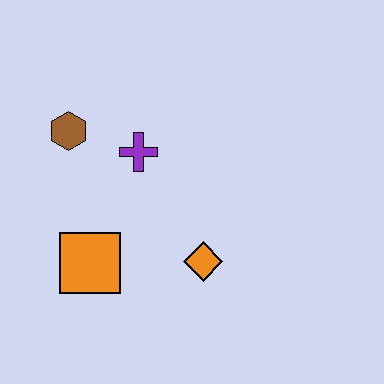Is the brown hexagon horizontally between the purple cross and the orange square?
No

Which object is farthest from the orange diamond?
The brown hexagon is farthest from the orange diamond.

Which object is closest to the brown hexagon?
The purple cross is closest to the brown hexagon.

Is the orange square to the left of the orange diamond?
Yes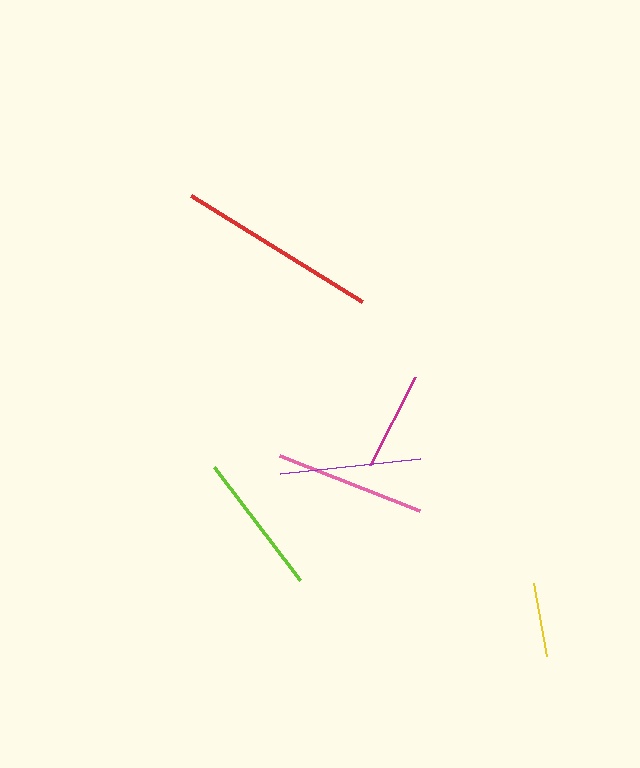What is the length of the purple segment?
The purple segment is approximately 140 pixels long.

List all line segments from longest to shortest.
From longest to shortest: red, pink, lime, purple, magenta, yellow.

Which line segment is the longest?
The red line is the longest at approximately 201 pixels.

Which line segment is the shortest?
The yellow line is the shortest at approximately 74 pixels.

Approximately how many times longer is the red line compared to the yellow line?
The red line is approximately 2.7 times the length of the yellow line.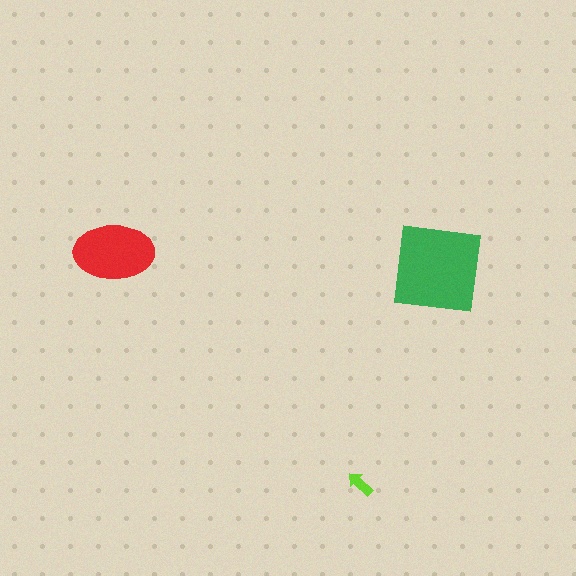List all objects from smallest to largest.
The lime arrow, the red ellipse, the green square.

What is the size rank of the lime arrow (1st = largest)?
3rd.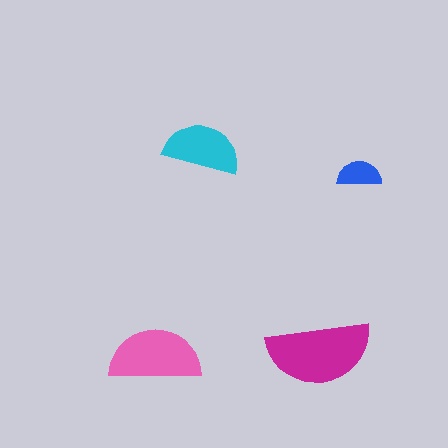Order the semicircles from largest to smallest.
the magenta one, the pink one, the cyan one, the blue one.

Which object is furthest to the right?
The blue semicircle is rightmost.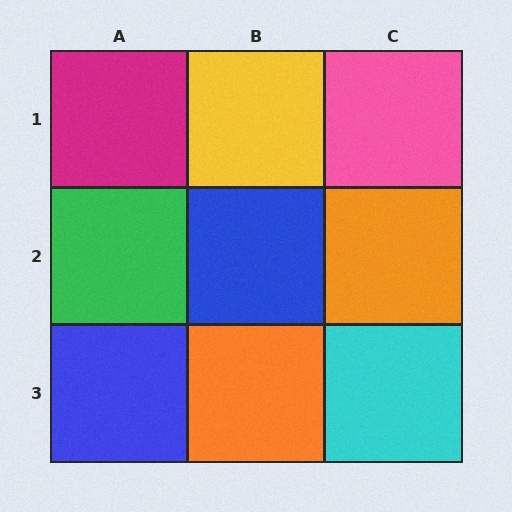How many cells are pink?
1 cell is pink.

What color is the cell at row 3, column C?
Cyan.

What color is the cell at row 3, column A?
Blue.